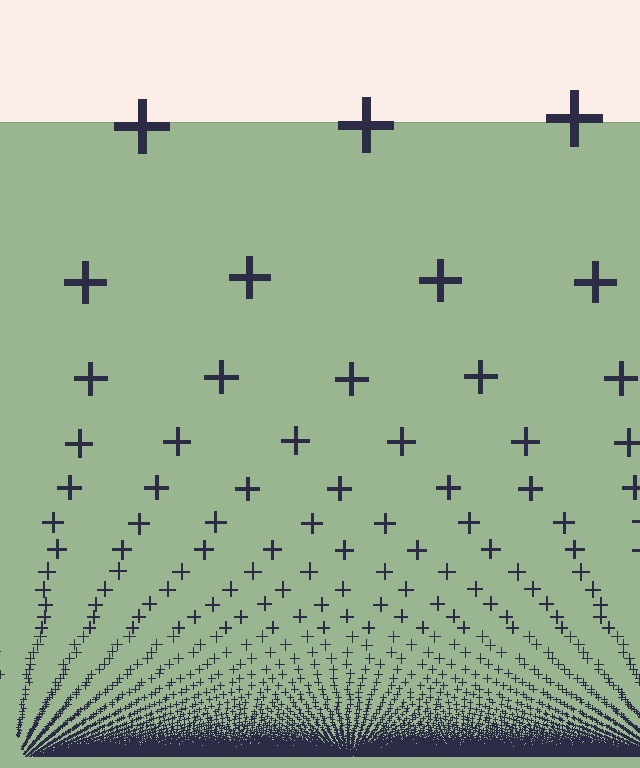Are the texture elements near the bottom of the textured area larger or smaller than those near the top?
Smaller. The gradient is inverted — elements near the bottom are smaller and denser.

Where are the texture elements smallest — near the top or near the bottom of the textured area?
Near the bottom.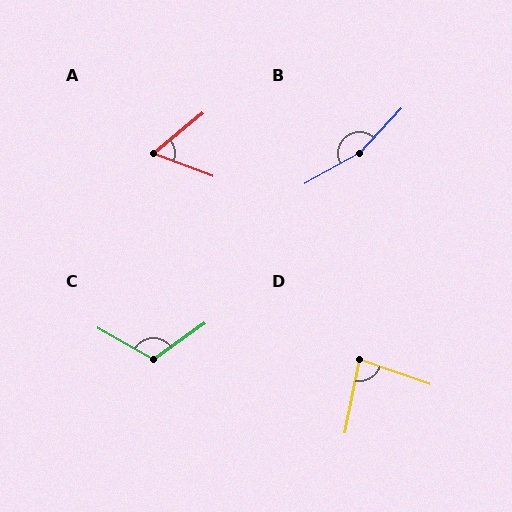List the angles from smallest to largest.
A (60°), D (82°), C (115°), B (162°).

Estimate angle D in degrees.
Approximately 82 degrees.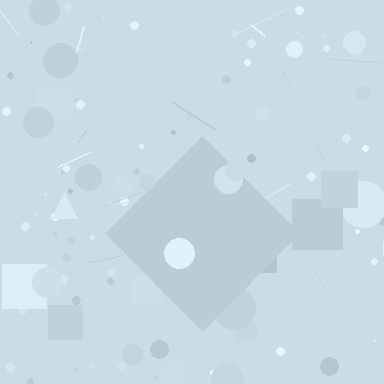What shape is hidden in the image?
A diamond is hidden in the image.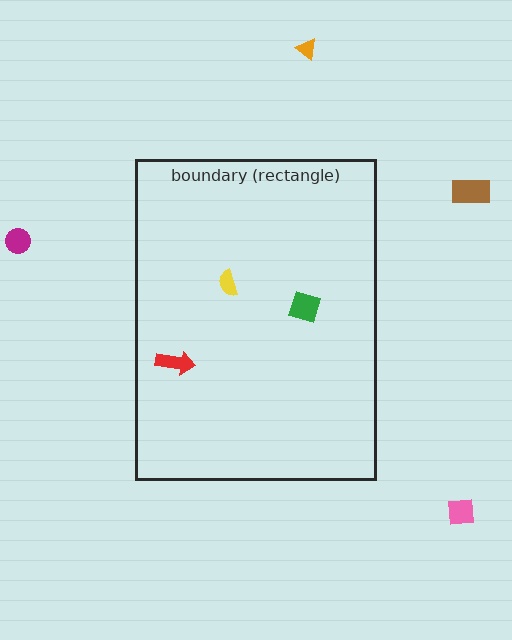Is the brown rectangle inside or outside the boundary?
Outside.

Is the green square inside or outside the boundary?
Inside.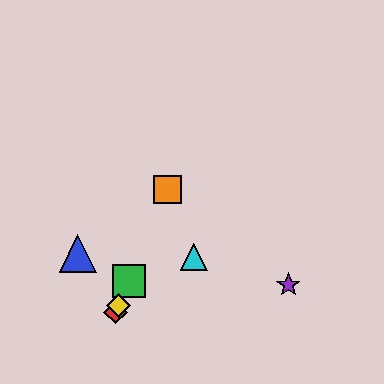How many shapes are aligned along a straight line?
4 shapes (the red diamond, the green square, the yellow diamond, the orange square) are aligned along a straight line.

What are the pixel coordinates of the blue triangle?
The blue triangle is at (78, 253).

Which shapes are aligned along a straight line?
The red diamond, the green square, the yellow diamond, the orange square are aligned along a straight line.